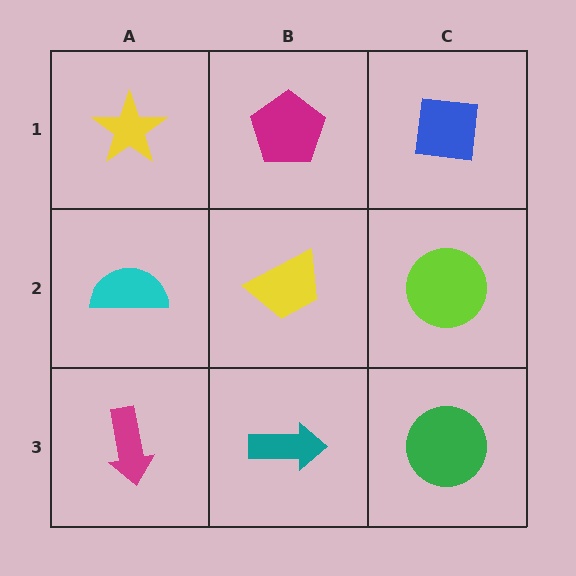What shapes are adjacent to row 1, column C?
A lime circle (row 2, column C), a magenta pentagon (row 1, column B).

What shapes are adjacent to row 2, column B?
A magenta pentagon (row 1, column B), a teal arrow (row 3, column B), a cyan semicircle (row 2, column A), a lime circle (row 2, column C).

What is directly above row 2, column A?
A yellow star.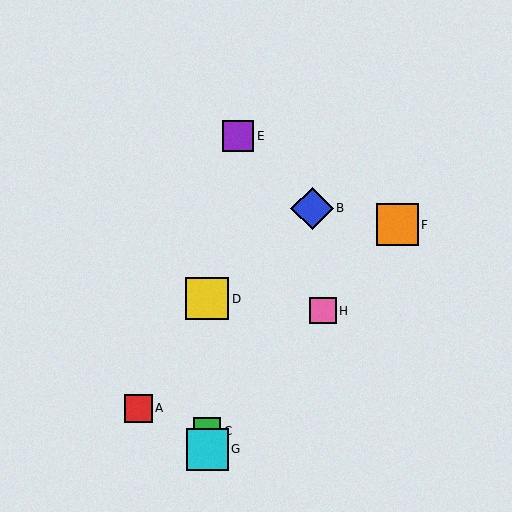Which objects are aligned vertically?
Objects C, D, G are aligned vertically.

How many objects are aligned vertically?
3 objects (C, D, G) are aligned vertically.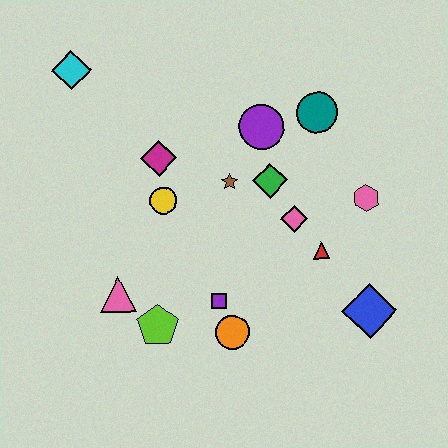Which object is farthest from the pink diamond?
The cyan diamond is farthest from the pink diamond.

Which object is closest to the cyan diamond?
The magenta diamond is closest to the cyan diamond.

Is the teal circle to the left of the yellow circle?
No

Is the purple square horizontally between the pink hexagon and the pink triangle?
Yes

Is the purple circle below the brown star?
No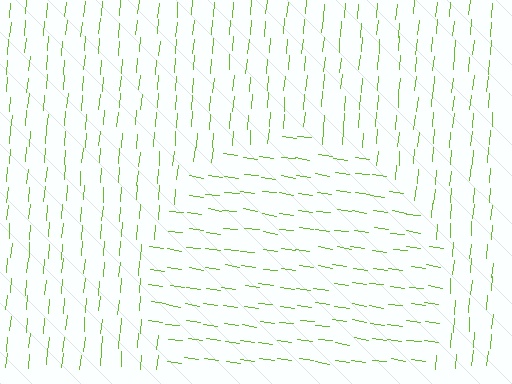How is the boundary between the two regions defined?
The boundary is defined purely by a change in line orientation (approximately 87 degrees difference). All lines are the same color and thickness.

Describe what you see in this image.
The image is filled with small lime line segments. A circle region in the image has lines oriented differently from the surrounding lines, creating a visible texture boundary.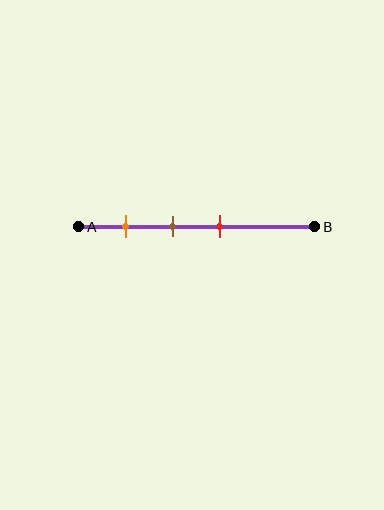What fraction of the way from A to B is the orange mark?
The orange mark is approximately 20% (0.2) of the way from A to B.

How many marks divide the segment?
There are 3 marks dividing the segment.